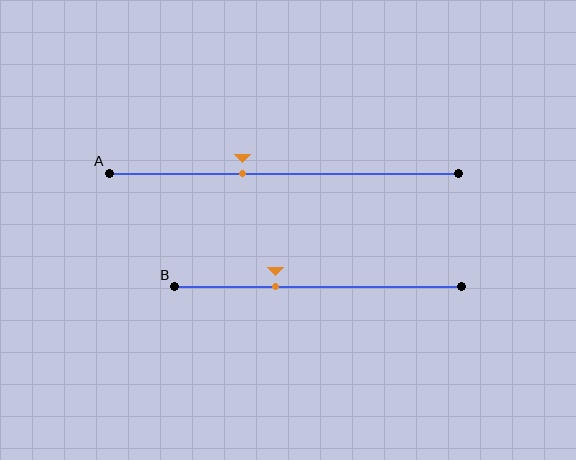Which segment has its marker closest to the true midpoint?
Segment A has its marker closest to the true midpoint.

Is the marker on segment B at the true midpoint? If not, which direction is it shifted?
No, the marker on segment B is shifted to the left by about 15% of the segment length.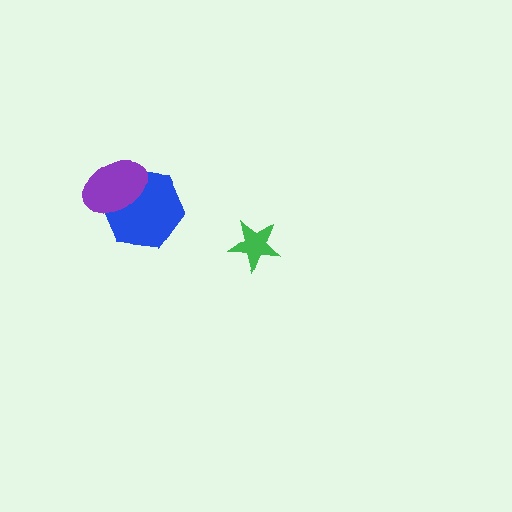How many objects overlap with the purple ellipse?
1 object overlaps with the purple ellipse.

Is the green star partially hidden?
No, no other shape covers it.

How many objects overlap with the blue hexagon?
1 object overlaps with the blue hexagon.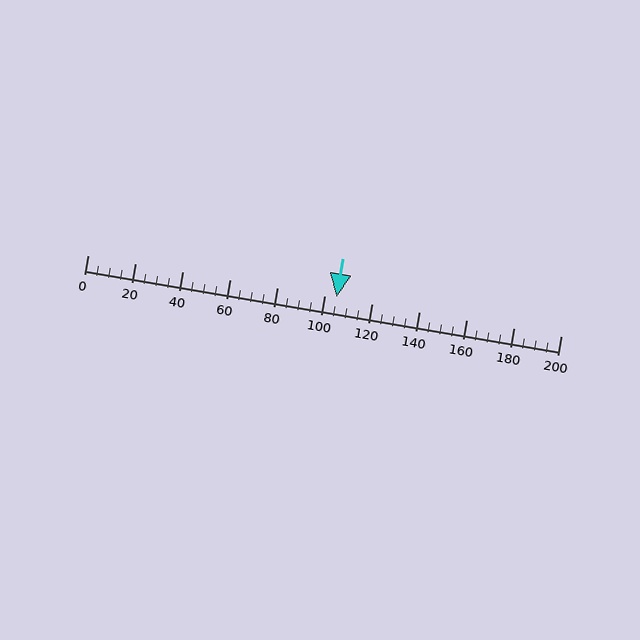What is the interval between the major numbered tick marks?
The major tick marks are spaced 20 units apart.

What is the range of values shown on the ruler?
The ruler shows values from 0 to 200.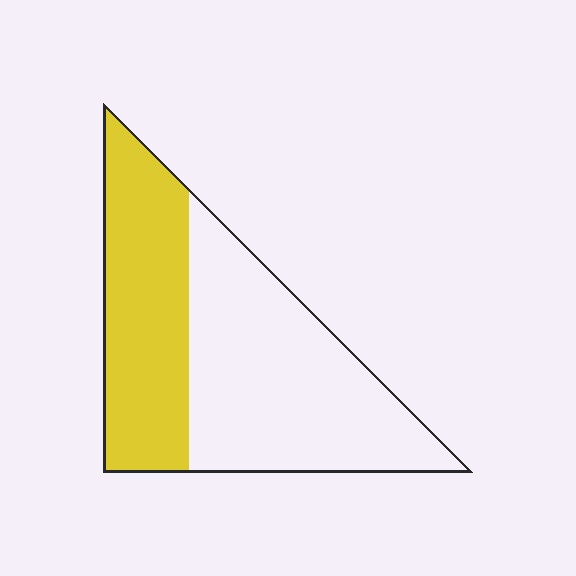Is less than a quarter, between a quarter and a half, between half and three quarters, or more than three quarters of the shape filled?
Between a quarter and a half.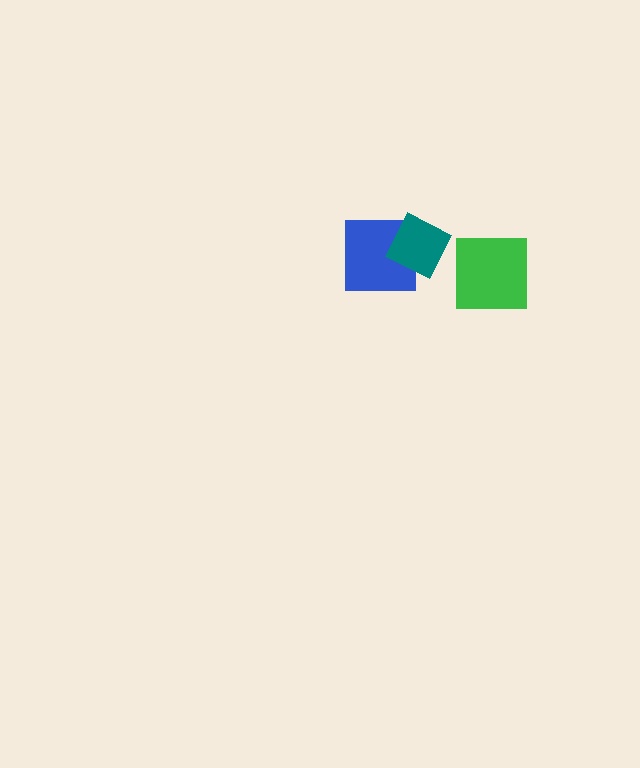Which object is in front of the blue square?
The teal diamond is in front of the blue square.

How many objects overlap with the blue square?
1 object overlaps with the blue square.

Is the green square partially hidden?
No, no other shape covers it.